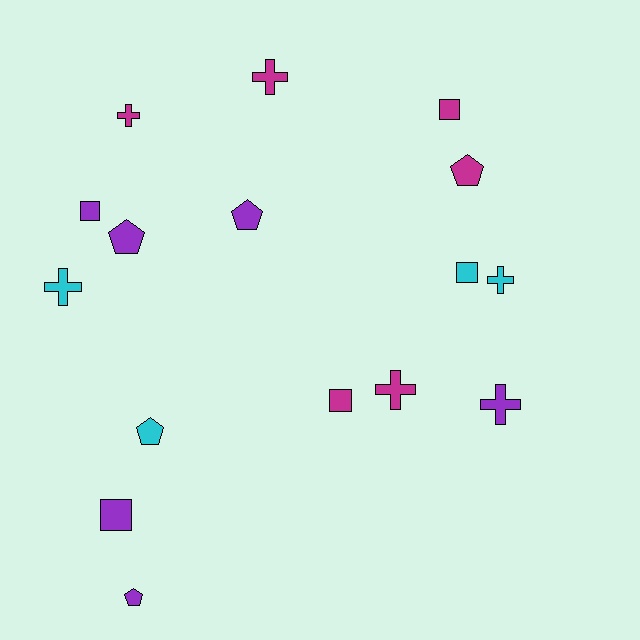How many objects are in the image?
There are 16 objects.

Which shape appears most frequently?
Cross, with 6 objects.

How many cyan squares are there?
There is 1 cyan square.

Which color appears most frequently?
Purple, with 6 objects.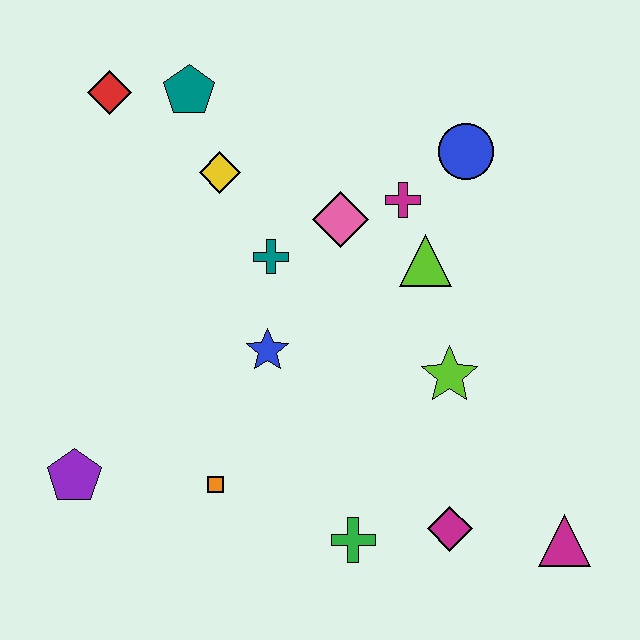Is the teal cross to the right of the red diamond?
Yes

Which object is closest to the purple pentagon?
The orange square is closest to the purple pentagon.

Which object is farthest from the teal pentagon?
The magenta triangle is farthest from the teal pentagon.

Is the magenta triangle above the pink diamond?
No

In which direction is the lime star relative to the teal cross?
The lime star is to the right of the teal cross.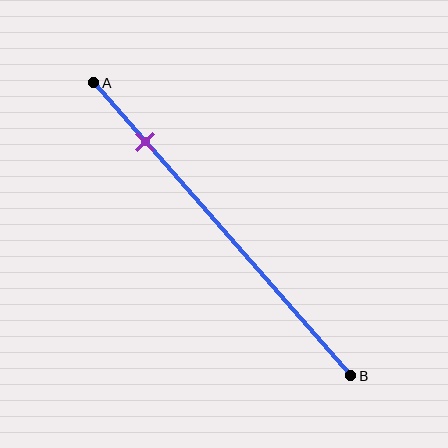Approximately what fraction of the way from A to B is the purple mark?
The purple mark is approximately 20% of the way from A to B.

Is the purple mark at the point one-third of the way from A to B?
No, the mark is at about 20% from A, not at the 33% one-third point.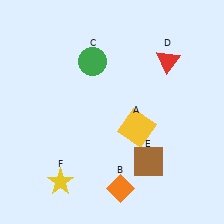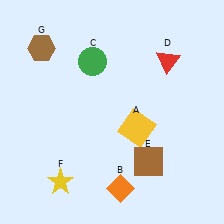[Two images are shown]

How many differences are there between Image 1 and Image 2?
There is 1 difference between the two images.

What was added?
A brown hexagon (G) was added in Image 2.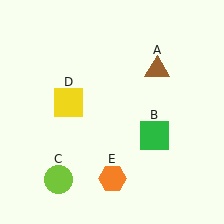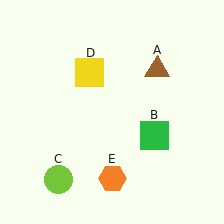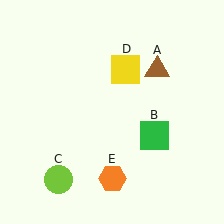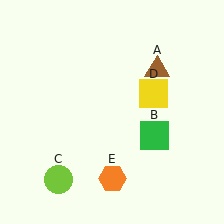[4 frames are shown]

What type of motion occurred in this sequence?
The yellow square (object D) rotated clockwise around the center of the scene.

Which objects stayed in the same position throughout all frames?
Brown triangle (object A) and green square (object B) and lime circle (object C) and orange hexagon (object E) remained stationary.